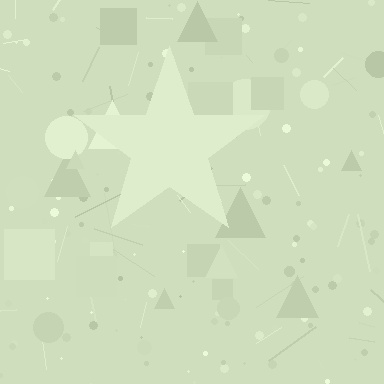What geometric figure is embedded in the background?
A star is embedded in the background.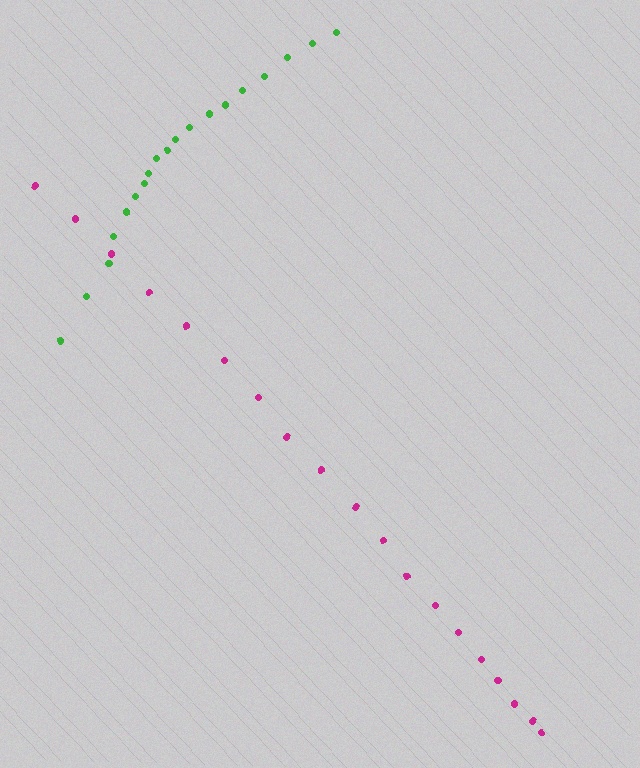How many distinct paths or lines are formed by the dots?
There are 2 distinct paths.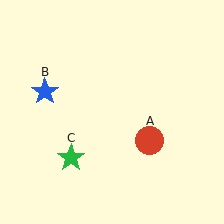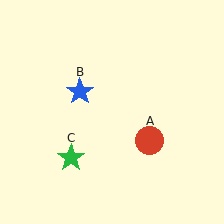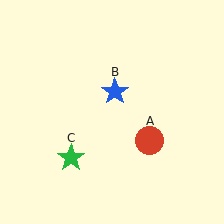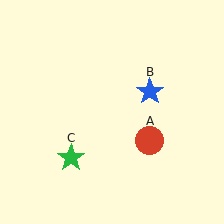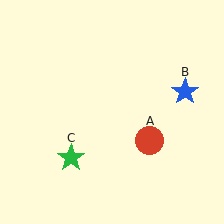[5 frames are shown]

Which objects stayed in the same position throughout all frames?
Red circle (object A) and green star (object C) remained stationary.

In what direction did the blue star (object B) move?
The blue star (object B) moved right.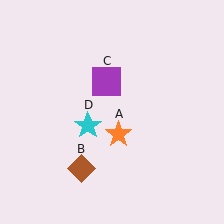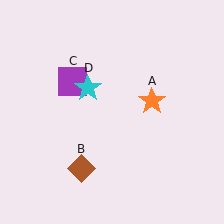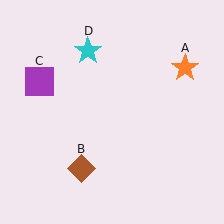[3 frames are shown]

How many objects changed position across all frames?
3 objects changed position: orange star (object A), purple square (object C), cyan star (object D).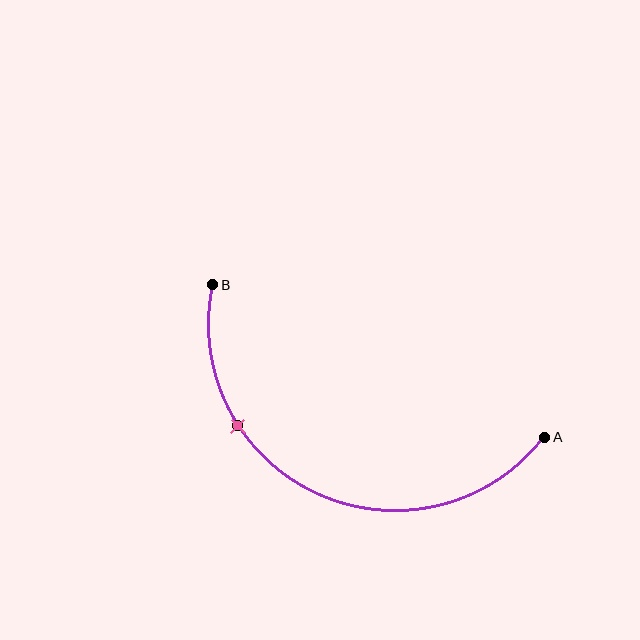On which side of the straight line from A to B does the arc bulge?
The arc bulges below the straight line connecting A and B.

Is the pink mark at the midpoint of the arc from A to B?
No. The pink mark lies on the arc but is closer to endpoint B. The arc midpoint would be at the point on the curve equidistant along the arc from both A and B.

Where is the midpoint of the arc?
The arc midpoint is the point on the curve farthest from the straight line joining A and B. It sits below that line.